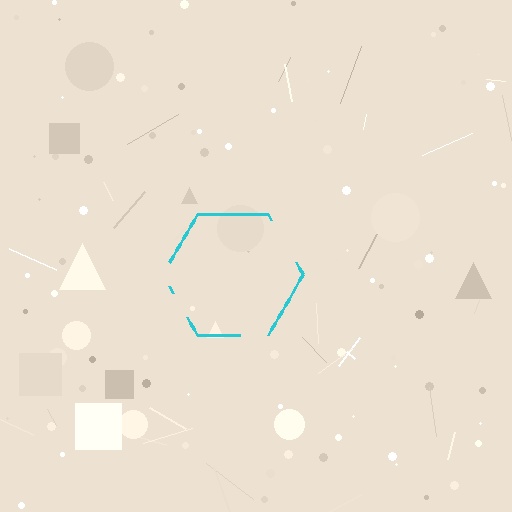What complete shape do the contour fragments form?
The contour fragments form a hexagon.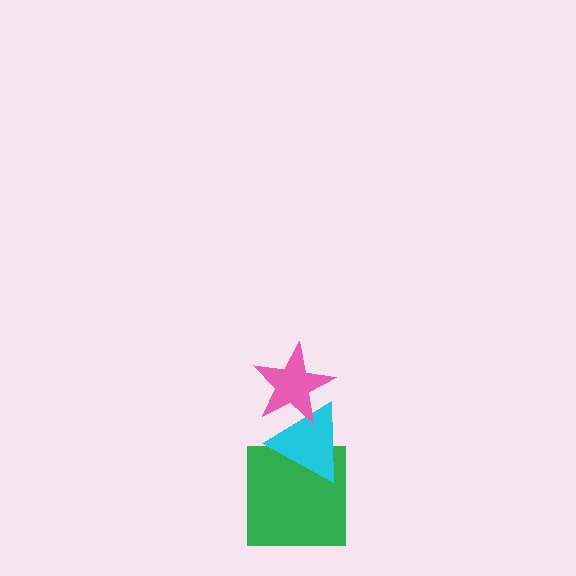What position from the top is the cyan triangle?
The cyan triangle is 2nd from the top.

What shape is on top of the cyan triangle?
The pink star is on top of the cyan triangle.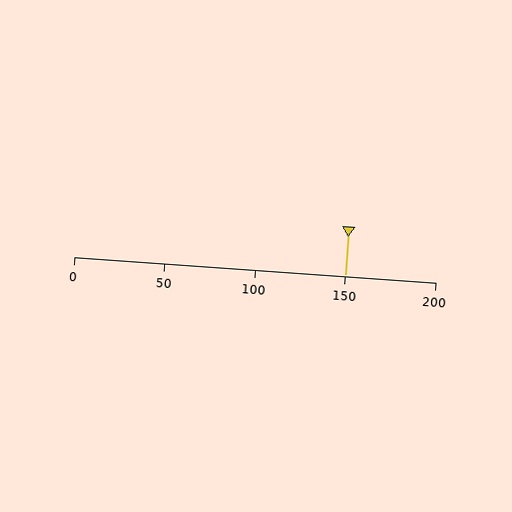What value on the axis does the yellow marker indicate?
The marker indicates approximately 150.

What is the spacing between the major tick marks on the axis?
The major ticks are spaced 50 apart.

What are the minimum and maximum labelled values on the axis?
The axis runs from 0 to 200.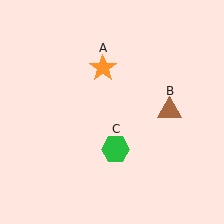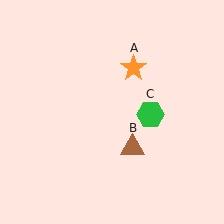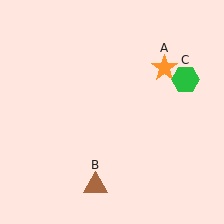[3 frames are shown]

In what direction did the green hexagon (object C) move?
The green hexagon (object C) moved up and to the right.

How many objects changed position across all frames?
3 objects changed position: orange star (object A), brown triangle (object B), green hexagon (object C).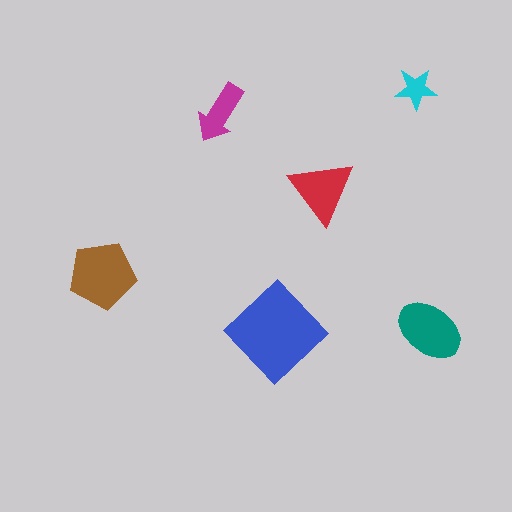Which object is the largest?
The blue diamond.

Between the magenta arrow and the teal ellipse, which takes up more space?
The teal ellipse.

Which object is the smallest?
The cyan star.